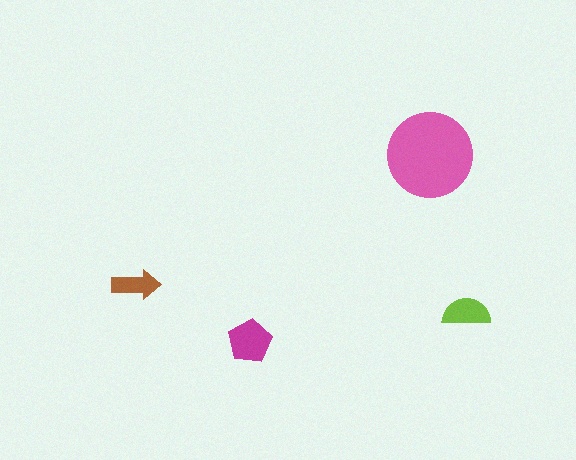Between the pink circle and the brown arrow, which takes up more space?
The pink circle.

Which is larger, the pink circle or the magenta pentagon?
The pink circle.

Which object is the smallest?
The brown arrow.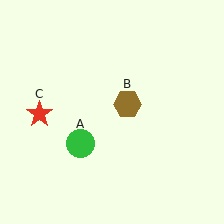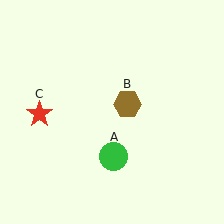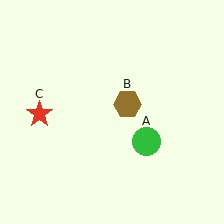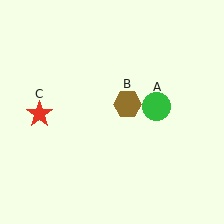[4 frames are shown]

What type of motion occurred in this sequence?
The green circle (object A) rotated counterclockwise around the center of the scene.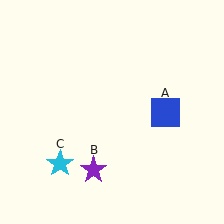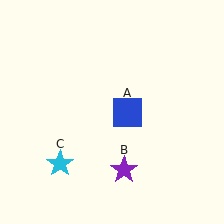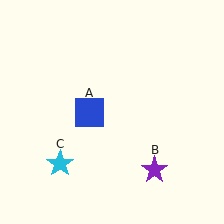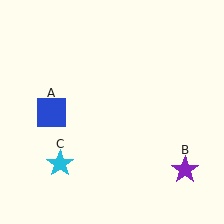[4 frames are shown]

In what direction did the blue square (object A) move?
The blue square (object A) moved left.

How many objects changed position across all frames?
2 objects changed position: blue square (object A), purple star (object B).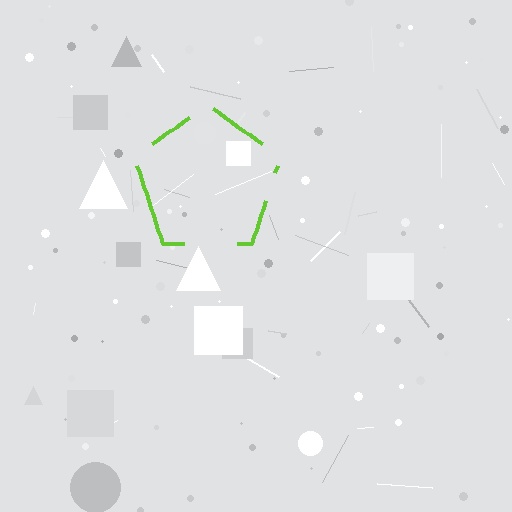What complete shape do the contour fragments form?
The contour fragments form a pentagon.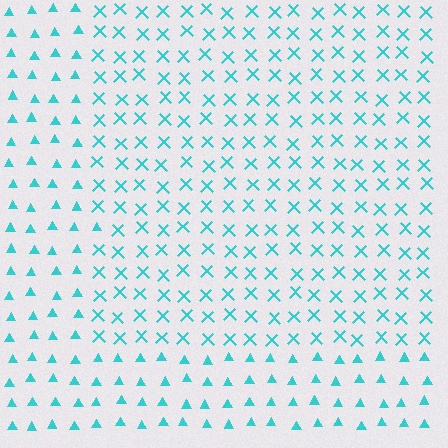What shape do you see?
I see a rectangle.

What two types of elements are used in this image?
The image uses X marks inside the rectangle region and triangles outside it.